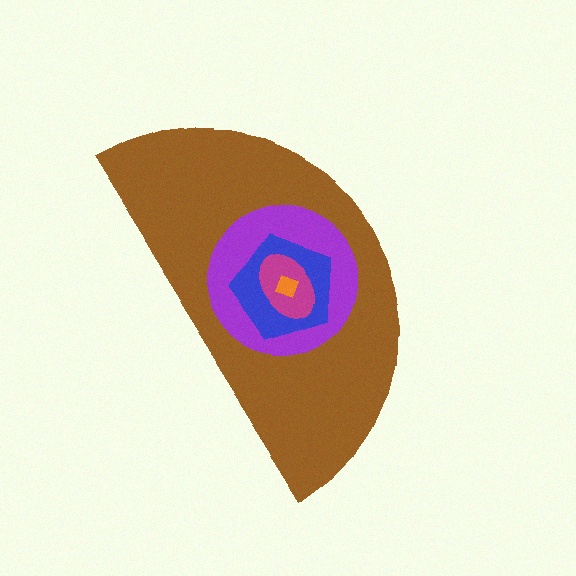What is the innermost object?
The orange square.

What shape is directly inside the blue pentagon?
The magenta ellipse.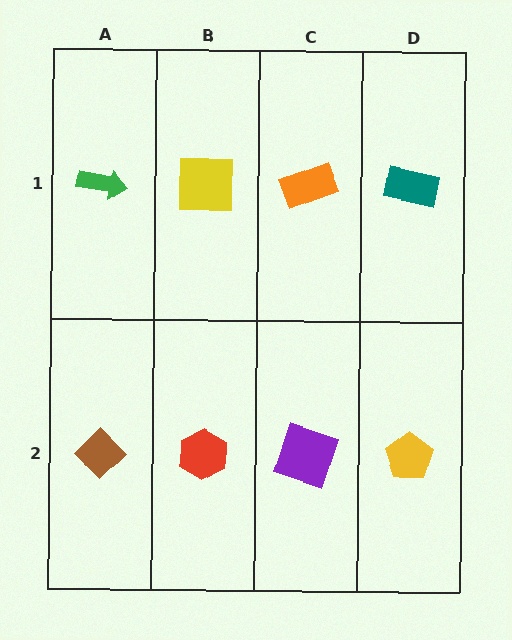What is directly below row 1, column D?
A yellow pentagon.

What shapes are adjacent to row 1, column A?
A brown diamond (row 2, column A), a yellow square (row 1, column B).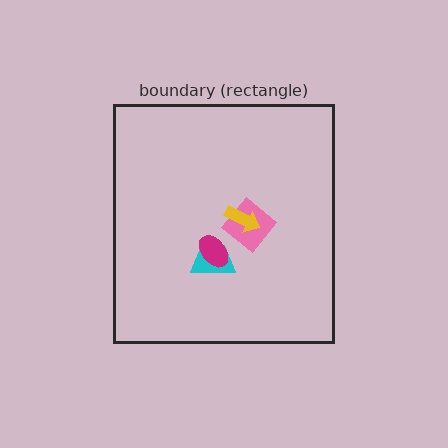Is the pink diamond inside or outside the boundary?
Inside.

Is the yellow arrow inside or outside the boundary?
Inside.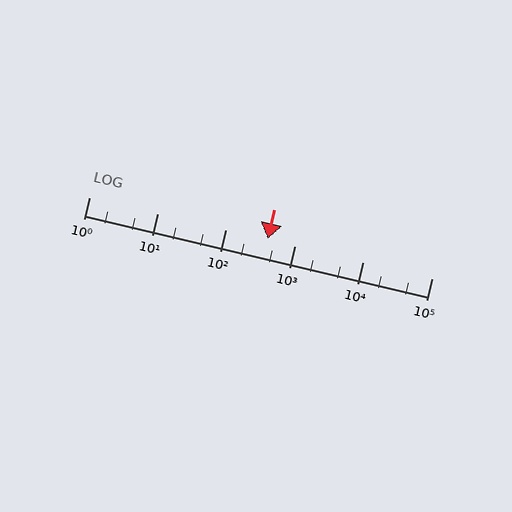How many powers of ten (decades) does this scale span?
The scale spans 5 decades, from 1 to 100000.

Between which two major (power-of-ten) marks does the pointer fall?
The pointer is between 100 and 1000.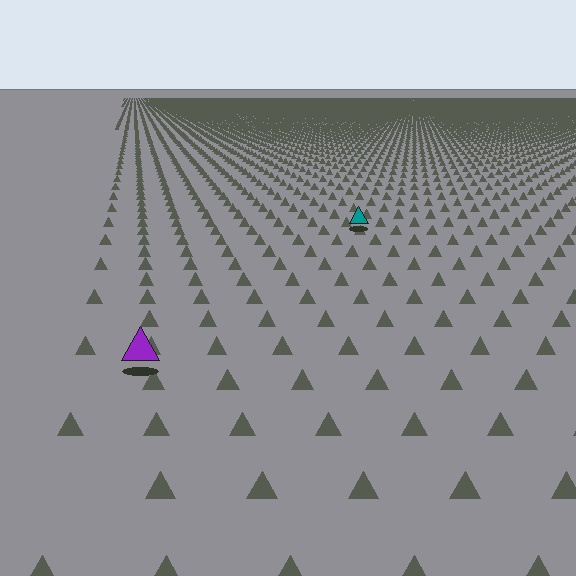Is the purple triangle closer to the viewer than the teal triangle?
Yes. The purple triangle is closer — you can tell from the texture gradient: the ground texture is coarser near it.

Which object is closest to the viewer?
The purple triangle is closest. The texture marks near it are larger and more spread out.